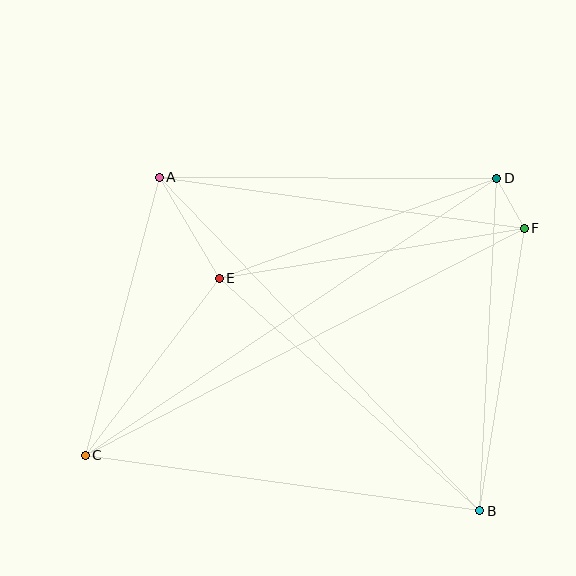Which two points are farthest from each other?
Points C and D are farthest from each other.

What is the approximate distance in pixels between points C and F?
The distance between C and F is approximately 494 pixels.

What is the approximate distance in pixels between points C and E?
The distance between C and E is approximately 222 pixels.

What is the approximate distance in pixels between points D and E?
The distance between D and E is approximately 295 pixels.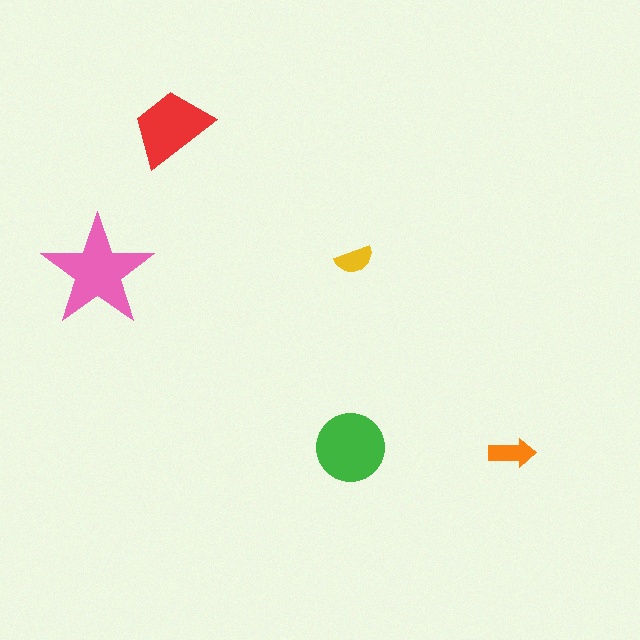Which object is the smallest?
The yellow semicircle.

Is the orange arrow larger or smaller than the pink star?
Smaller.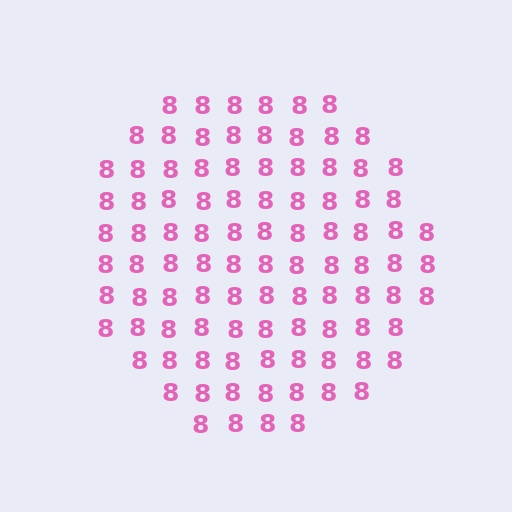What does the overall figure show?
The overall figure shows a circle.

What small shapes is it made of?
It is made of small digit 8's.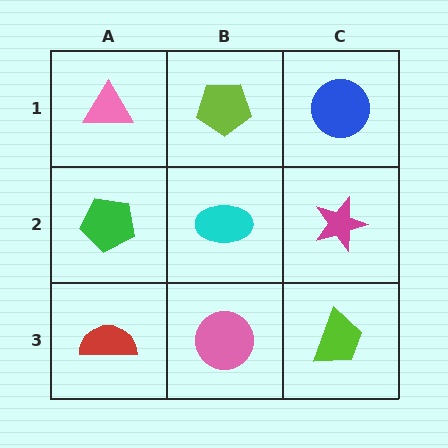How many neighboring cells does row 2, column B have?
4.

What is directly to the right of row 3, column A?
A pink circle.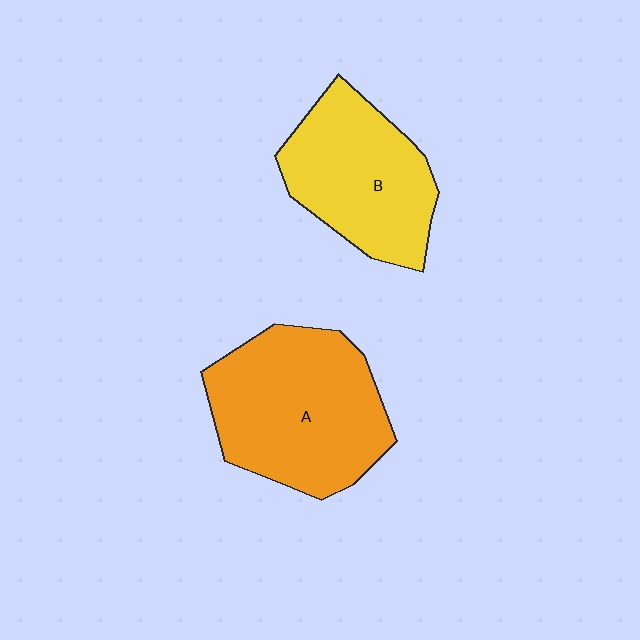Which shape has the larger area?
Shape A (orange).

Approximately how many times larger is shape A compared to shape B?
Approximately 1.3 times.